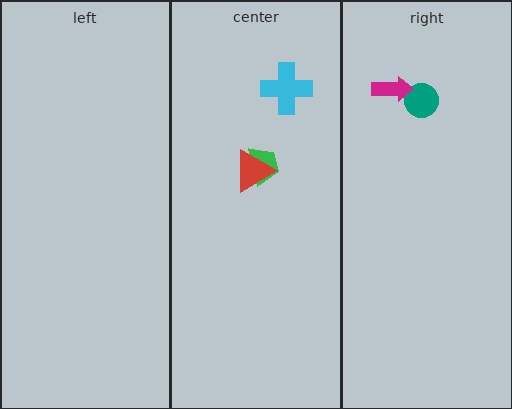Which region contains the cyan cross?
The center region.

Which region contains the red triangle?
The center region.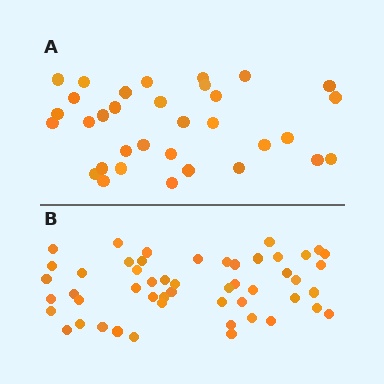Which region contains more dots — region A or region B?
Region B (the bottom region) has more dots.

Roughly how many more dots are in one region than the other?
Region B has approximately 20 more dots than region A.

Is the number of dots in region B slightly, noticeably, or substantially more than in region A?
Region B has substantially more. The ratio is roughly 1.5 to 1.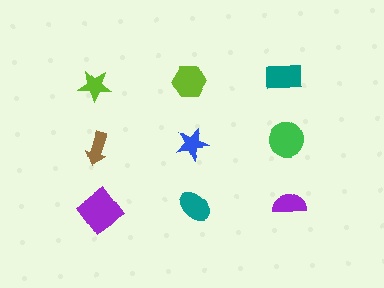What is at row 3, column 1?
A purple diamond.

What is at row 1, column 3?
A teal rectangle.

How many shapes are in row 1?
3 shapes.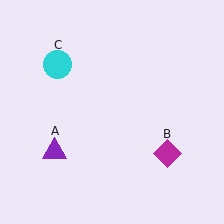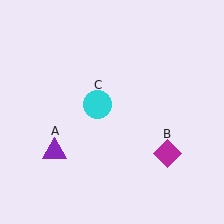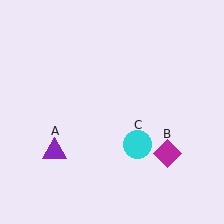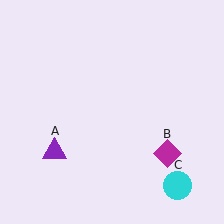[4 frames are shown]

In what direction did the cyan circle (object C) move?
The cyan circle (object C) moved down and to the right.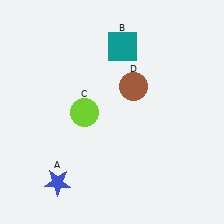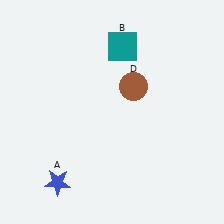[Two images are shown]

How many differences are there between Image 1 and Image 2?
There is 1 difference between the two images.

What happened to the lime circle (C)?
The lime circle (C) was removed in Image 2. It was in the bottom-left area of Image 1.